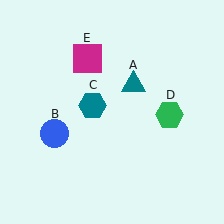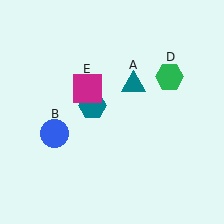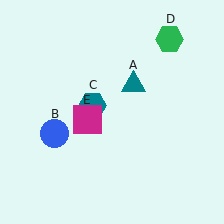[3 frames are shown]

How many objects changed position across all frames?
2 objects changed position: green hexagon (object D), magenta square (object E).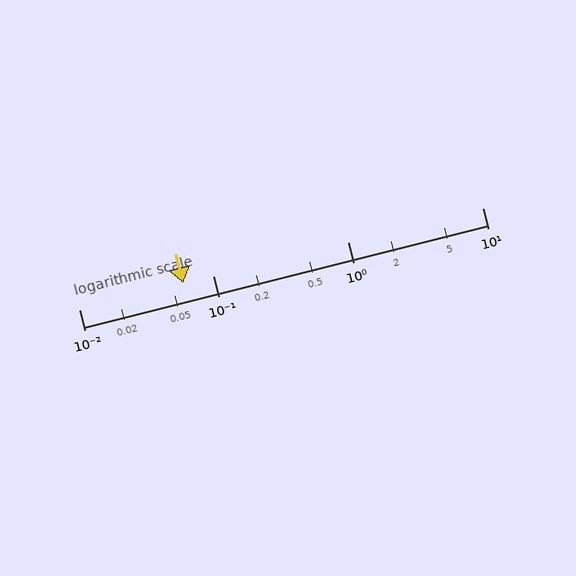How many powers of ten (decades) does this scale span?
The scale spans 3 decades, from 0.01 to 10.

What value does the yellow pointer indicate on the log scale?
The pointer indicates approximately 0.06.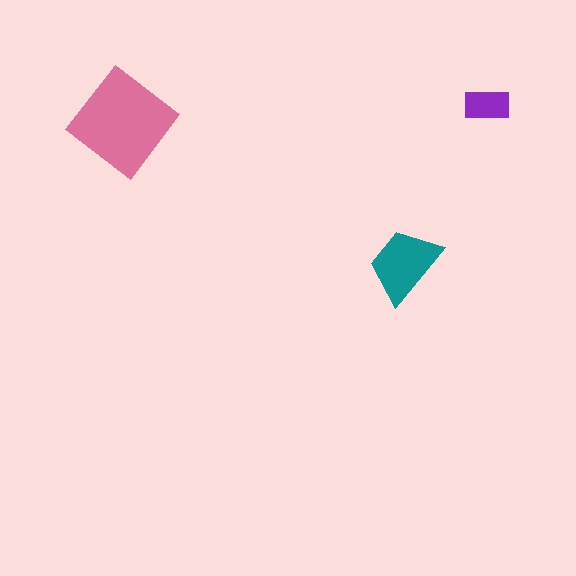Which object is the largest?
The pink diamond.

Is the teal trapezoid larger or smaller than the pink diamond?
Smaller.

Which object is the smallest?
The purple rectangle.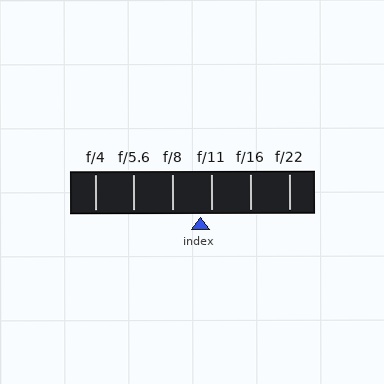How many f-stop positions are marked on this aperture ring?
There are 6 f-stop positions marked.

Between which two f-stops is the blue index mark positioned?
The index mark is between f/8 and f/11.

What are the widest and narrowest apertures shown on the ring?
The widest aperture shown is f/4 and the narrowest is f/22.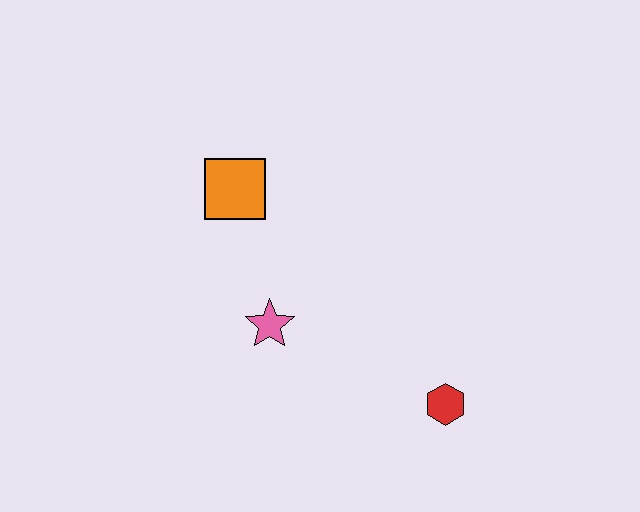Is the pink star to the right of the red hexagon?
No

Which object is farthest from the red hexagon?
The orange square is farthest from the red hexagon.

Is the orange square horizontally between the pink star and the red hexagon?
No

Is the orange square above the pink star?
Yes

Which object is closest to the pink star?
The orange square is closest to the pink star.